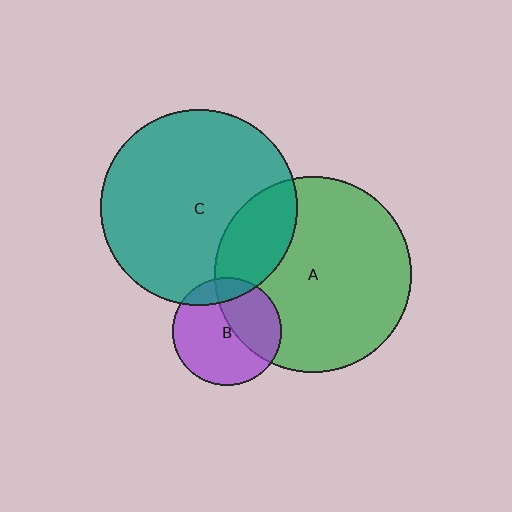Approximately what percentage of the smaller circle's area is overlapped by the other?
Approximately 15%.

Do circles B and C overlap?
Yes.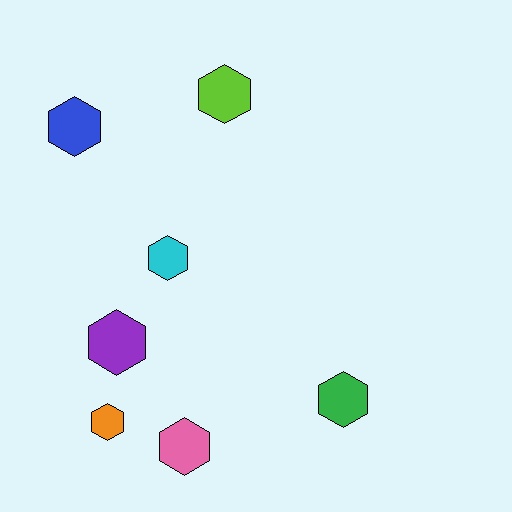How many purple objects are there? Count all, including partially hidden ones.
There is 1 purple object.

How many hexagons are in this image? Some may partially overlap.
There are 7 hexagons.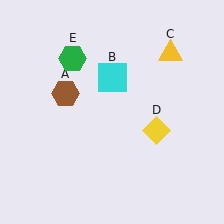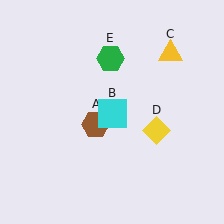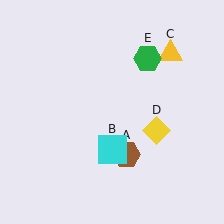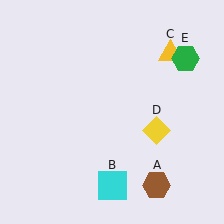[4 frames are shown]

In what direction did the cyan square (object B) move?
The cyan square (object B) moved down.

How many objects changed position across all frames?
3 objects changed position: brown hexagon (object A), cyan square (object B), green hexagon (object E).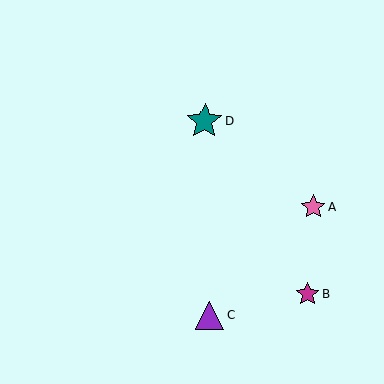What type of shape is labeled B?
Shape B is a magenta star.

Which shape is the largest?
The teal star (labeled D) is the largest.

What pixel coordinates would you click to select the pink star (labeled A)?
Click at (313, 207) to select the pink star A.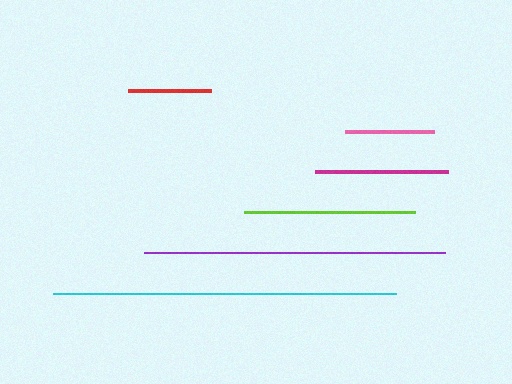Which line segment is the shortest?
The red line is the shortest at approximately 83 pixels.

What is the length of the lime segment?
The lime segment is approximately 171 pixels long.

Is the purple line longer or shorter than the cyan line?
The cyan line is longer than the purple line.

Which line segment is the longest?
The cyan line is the longest at approximately 343 pixels.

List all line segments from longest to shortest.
From longest to shortest: cyan, purple, lime, magenta, pink, red.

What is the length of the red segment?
The red segment is approximately 83 pixels long.